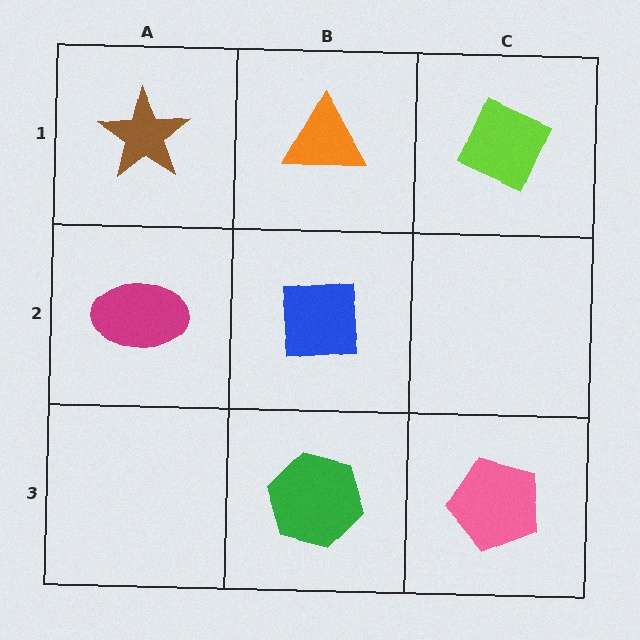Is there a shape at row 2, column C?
No, that cell is empty.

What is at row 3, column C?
A pink pentagon.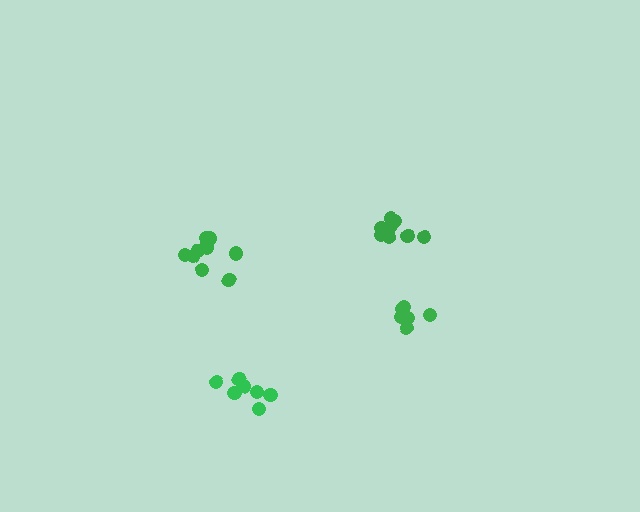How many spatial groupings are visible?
There are 4 spatial groupings.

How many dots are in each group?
Group 1: 6 dots, Group 2: 10 dots, Group 3: 9 dots, Group 4: 7 dots (32 total).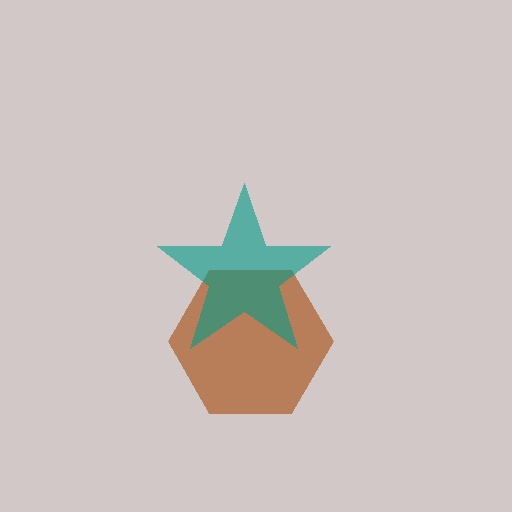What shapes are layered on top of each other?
The layered shapes are: a brown hexagon, a teal star.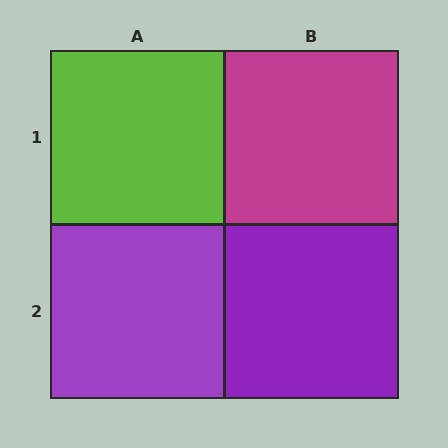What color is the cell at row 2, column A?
Purple.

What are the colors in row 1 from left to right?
Lime, magenta.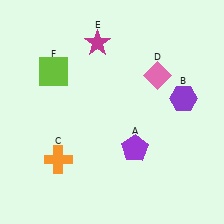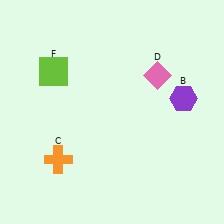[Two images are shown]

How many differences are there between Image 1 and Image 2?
There are 2 differences between the two images.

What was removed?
The magenta star (E), the purple pentagon (A) were removed in Image 2.